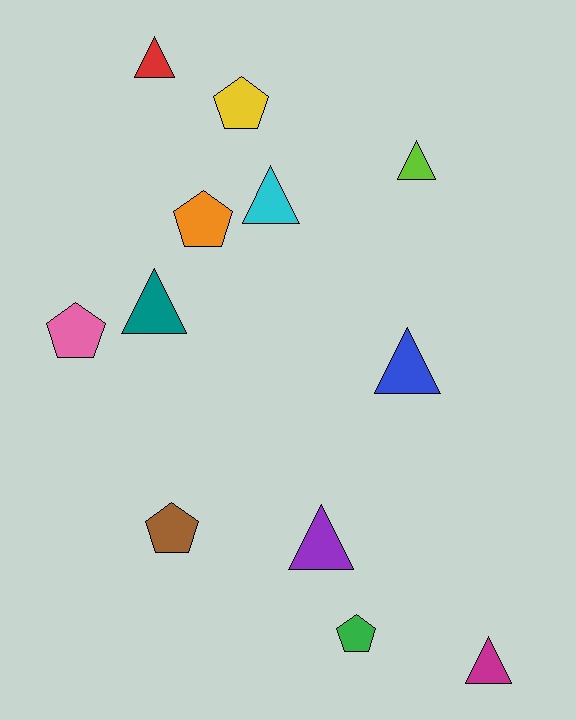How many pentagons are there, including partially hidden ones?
There are 5 pentagons.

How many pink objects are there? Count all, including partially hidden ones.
There is 1 pink object.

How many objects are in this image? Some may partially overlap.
There are 12 objects.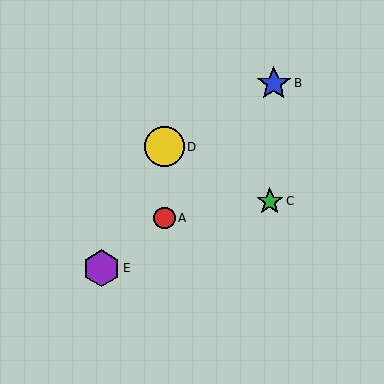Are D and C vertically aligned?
No, D is at x≈165 and C is at x≈270.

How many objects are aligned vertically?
2 objects (A, D) are aligned vertically.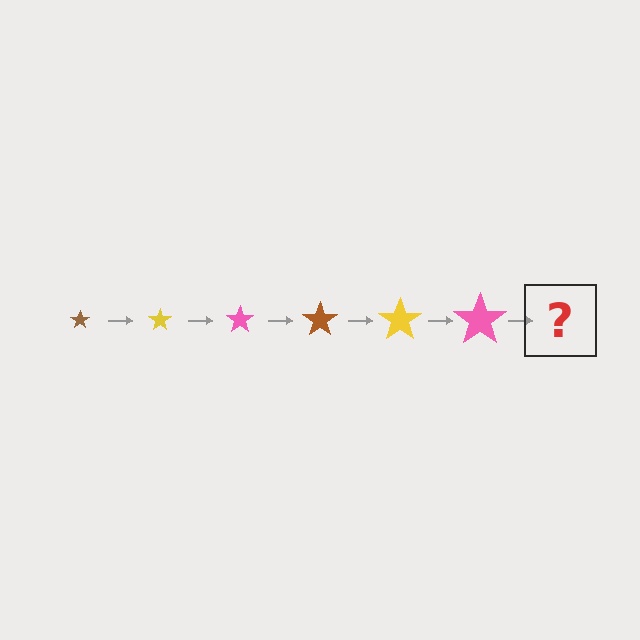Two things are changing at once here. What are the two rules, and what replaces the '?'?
The two rules are that the star grows larger each step and the color cycles through brown, yellow, and pink. The '?' should be a brown star, larger than the previous one.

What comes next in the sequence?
The next element should be a brown star, larger than the previous one.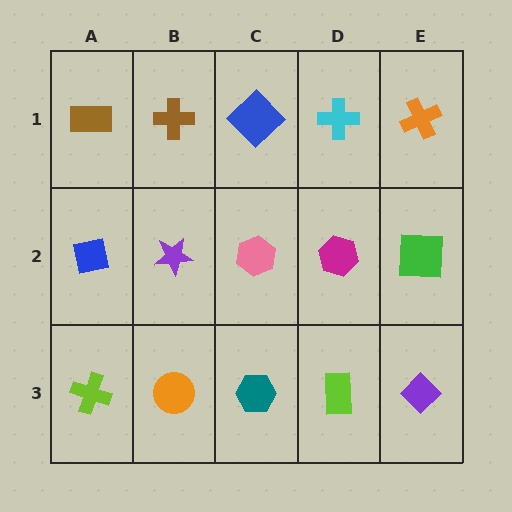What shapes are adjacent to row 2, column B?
A brown cross (row 1, column B), an orange circle (row 3, column B), a blue square (row 2, column A), a pink hexagon (row 2, column C).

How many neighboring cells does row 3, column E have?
2.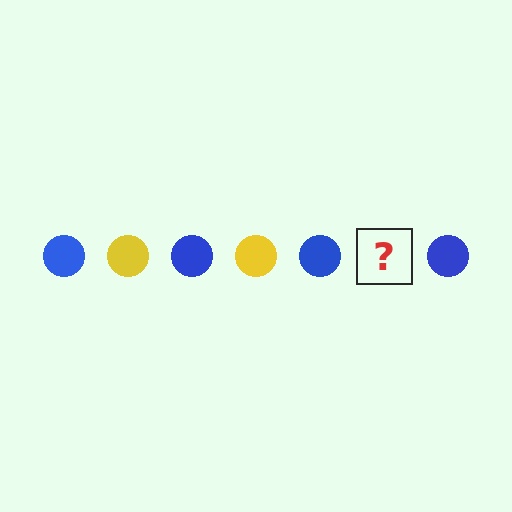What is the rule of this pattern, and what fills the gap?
The rule is that the pattern cycles through blue, yellow circles. The gap should be filled with a yellow circle.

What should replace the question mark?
The question mark should be replaced with a yellow circle.